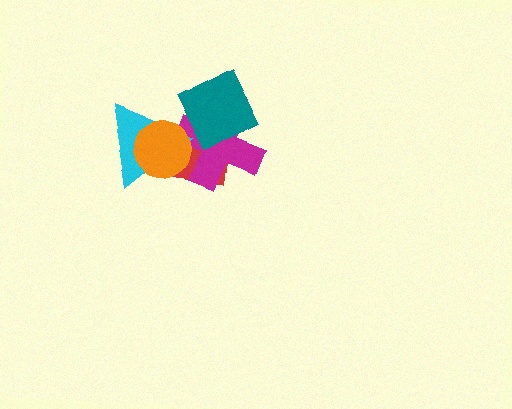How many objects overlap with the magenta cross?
4 objects overlap with the magenta cross.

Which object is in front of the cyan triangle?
The orange circle is in front of the cyan triangle.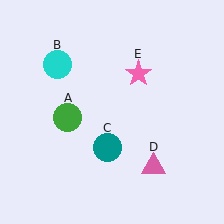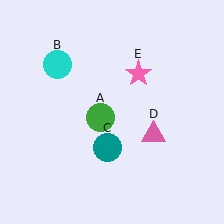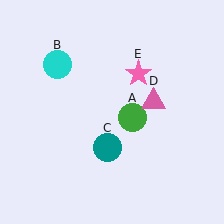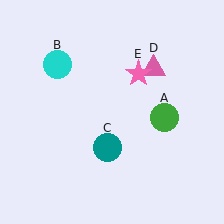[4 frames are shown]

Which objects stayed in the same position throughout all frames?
Cyan circle (object B) and teal circle (object C) and pink star (object E) remained stationary.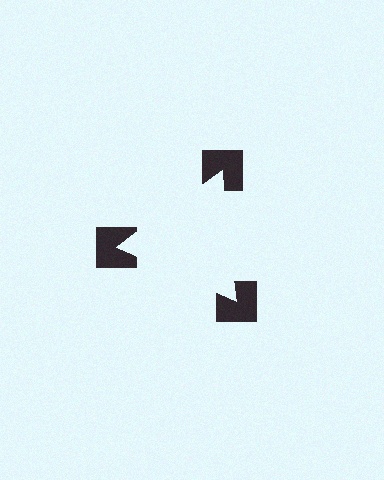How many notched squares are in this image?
There are 3 — one at each vertex of the illusory triangle.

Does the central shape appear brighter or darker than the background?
It typically appears slightly brighter than the background, even though no actual brightness change is drawn.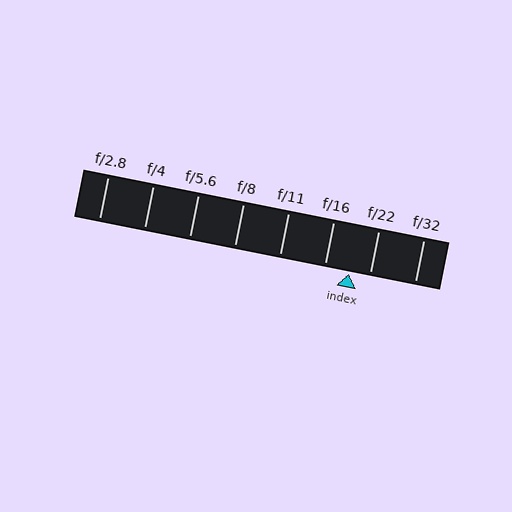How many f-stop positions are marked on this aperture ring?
There are 8 f-stop positions marked.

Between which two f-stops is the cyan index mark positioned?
The index mark is between f/16 and f/22.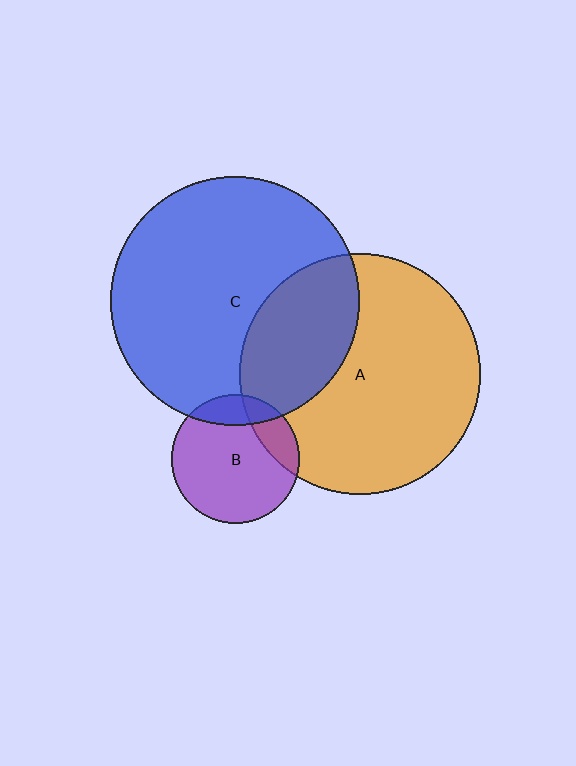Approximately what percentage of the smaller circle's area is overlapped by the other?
Approximately 30%.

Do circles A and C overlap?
Yes.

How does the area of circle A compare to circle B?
Approximately 3.5 times.